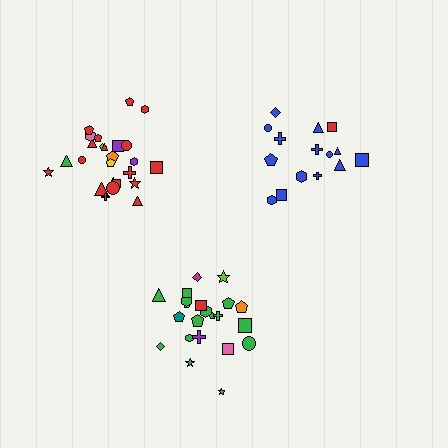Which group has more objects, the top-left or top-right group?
The top-left group.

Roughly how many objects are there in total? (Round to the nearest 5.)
Roughly 60 objects in total.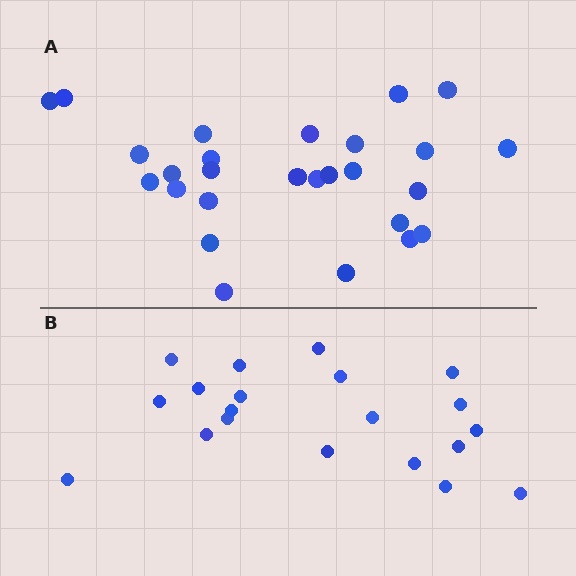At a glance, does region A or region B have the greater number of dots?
Region A (the top region) has more dots.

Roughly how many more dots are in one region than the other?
Region A has roughly 8 or so more dots than region B.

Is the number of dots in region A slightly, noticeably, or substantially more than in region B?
Region A has noticeably more, but not dramatically so. The ratio is roughly 1.4 to 1.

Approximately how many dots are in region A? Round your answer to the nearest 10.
About 30 dots. (The exact count is 27, which rounds to 30.)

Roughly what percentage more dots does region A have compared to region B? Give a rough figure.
About 35% more.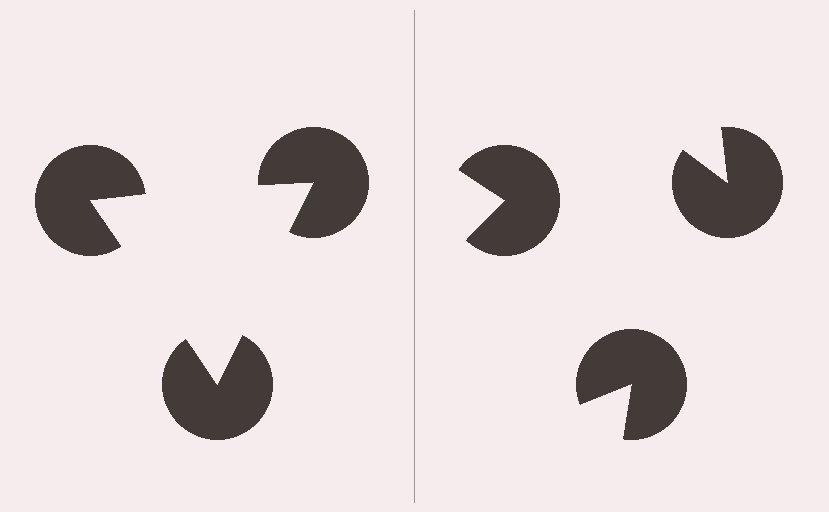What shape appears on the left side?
An illusory triangle.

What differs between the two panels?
The pac-man discs are positioned identically on both sides; only the wedge orientations differ. On the left they align to a triangle; on the right they are misaligned.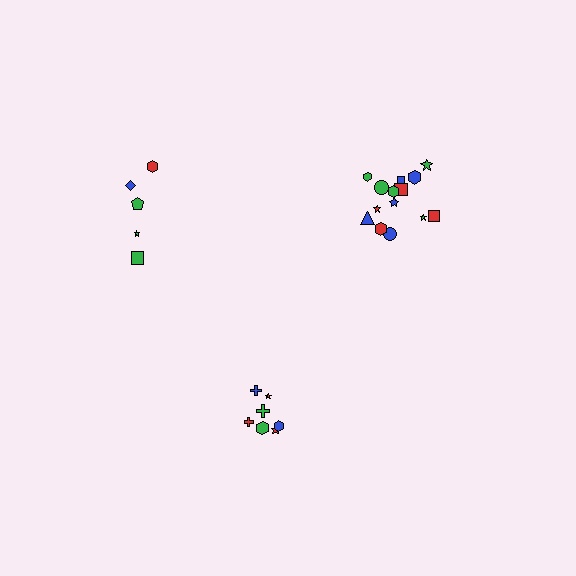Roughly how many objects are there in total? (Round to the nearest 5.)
Roughly 25 objects in total.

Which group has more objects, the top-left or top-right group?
The top-right group.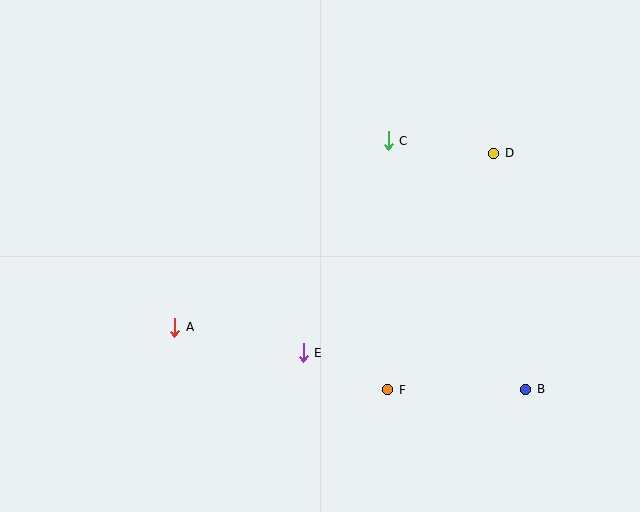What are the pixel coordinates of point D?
Point D is at (494, 153).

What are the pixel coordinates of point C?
Point C is at (388, 141).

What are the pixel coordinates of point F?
Point F is at (388, 390).